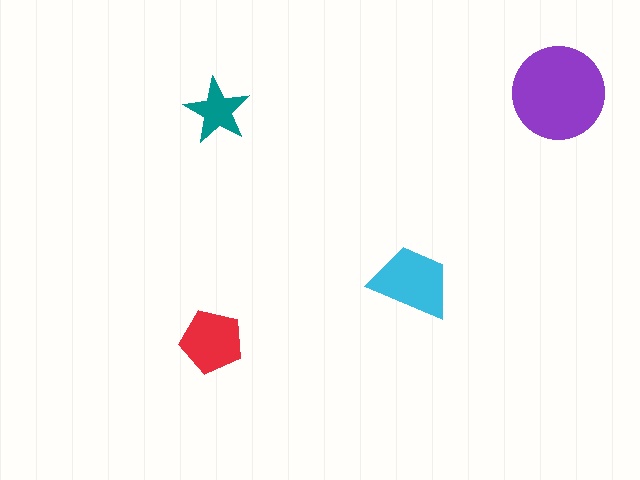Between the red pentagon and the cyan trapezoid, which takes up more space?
The cyan trapezoid.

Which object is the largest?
The purple circle.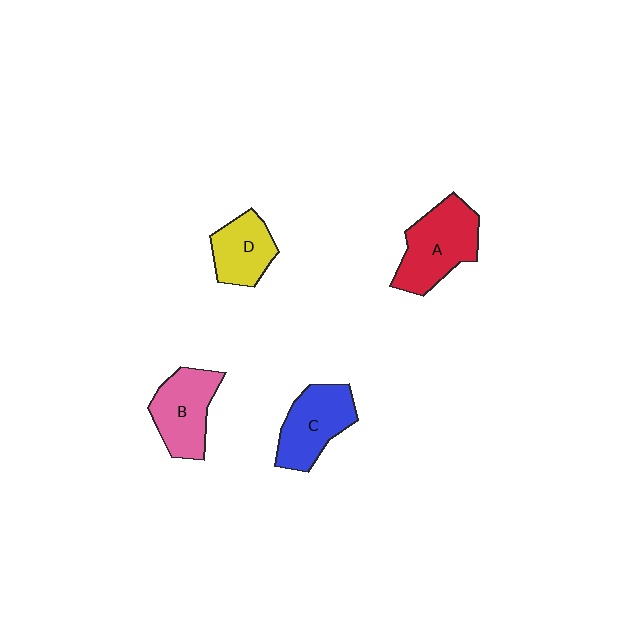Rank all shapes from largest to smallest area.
From largest to smallest: A (red), C (blue), B (pink), D (yellow).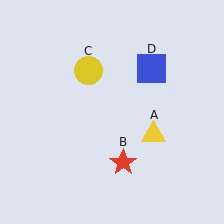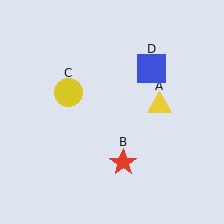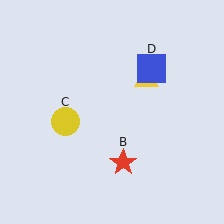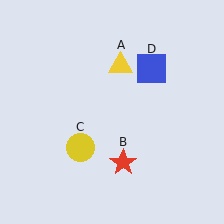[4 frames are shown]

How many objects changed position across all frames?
2 objects changed position: yellow triangle (object A), yellow circle (object C).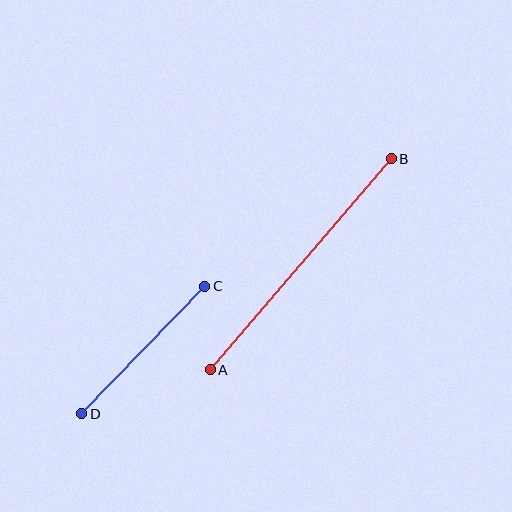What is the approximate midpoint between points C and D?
The midpoint is at approximately (143, 350) pixels.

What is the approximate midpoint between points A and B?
The midpoint is at approximately (301, 264) pixels.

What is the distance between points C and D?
The distance is approximately 177 pixels.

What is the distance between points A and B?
The distance is approximately 278 pixels.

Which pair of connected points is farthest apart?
Points A and B are farthest apart.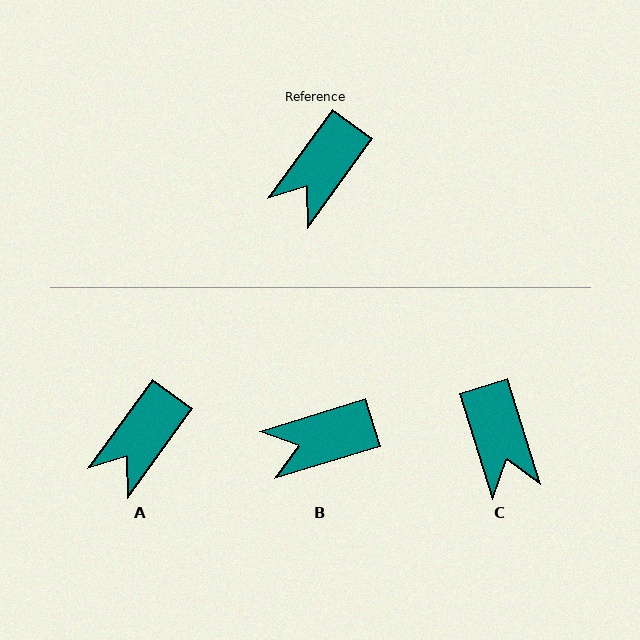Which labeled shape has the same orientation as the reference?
A.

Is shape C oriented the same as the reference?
No, it is off by about 54 degrees.